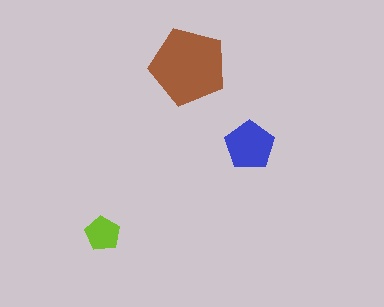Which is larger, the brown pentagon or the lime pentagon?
The brown one.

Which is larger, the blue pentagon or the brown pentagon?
The brown one.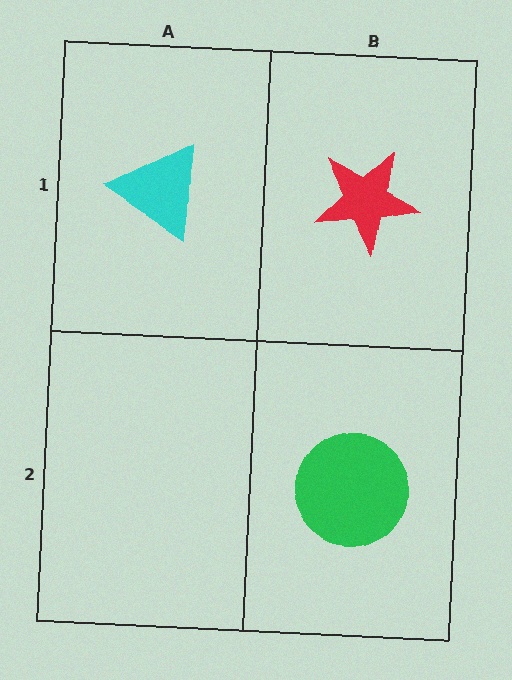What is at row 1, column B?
A red star.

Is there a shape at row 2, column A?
No, that cell is empty.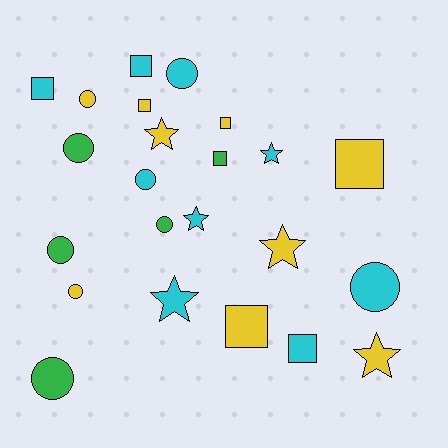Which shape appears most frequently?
Circle, with 9 objects.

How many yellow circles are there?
There are 2 yellow circles.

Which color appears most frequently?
Cyan, with 9 objects.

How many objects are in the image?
There are 23 objects.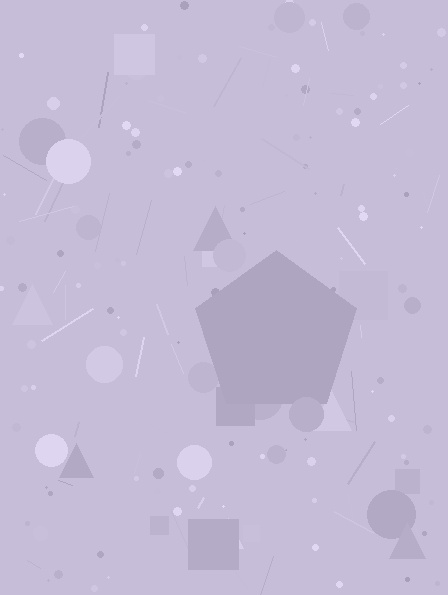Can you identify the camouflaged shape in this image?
The camouflaged shape is a pentagon.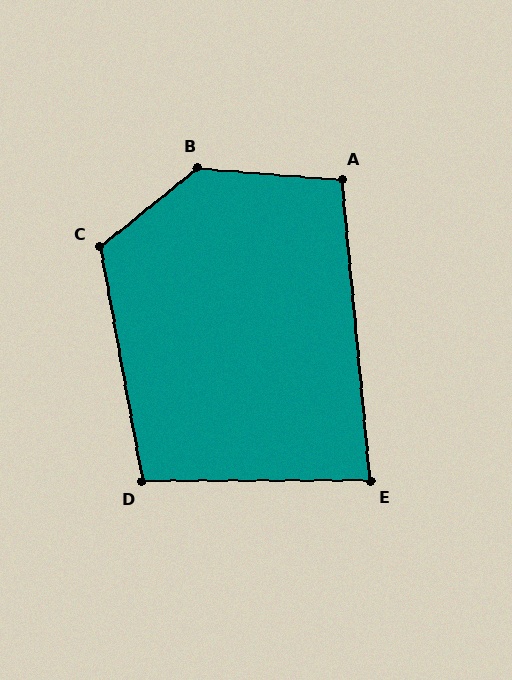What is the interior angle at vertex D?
Approximately 100 degrees (obtuse).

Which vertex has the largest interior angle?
B, at approximately 136 degrees.